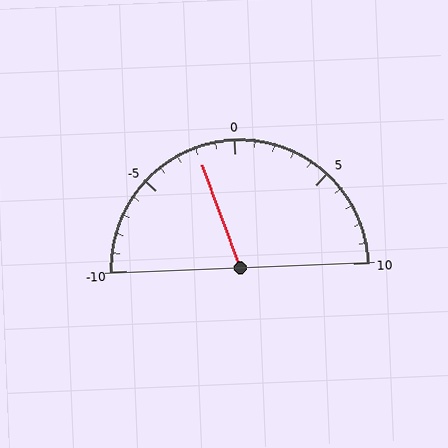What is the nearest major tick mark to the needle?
The nearest major tick mark is 0.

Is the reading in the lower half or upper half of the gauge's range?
The reading is in the lower half of the range (-10 to 10).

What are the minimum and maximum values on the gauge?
The gauge ranges from -10 to 10.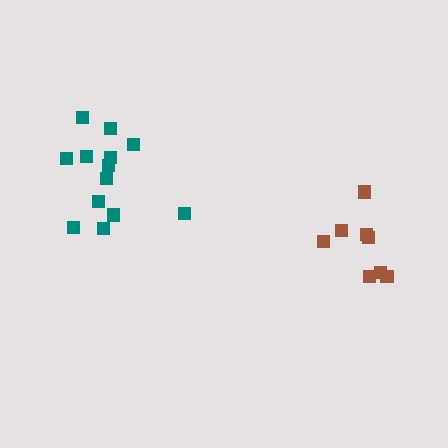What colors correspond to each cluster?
The clusters are colored: teal, brown.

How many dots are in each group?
Group 1: 13 dots, Group 2: 8 dots (21 total).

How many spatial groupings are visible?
There are 2 spatial groupings.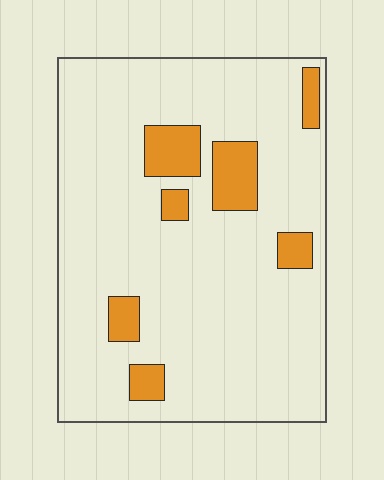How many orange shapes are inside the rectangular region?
7.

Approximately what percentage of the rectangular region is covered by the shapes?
Approximately 10%.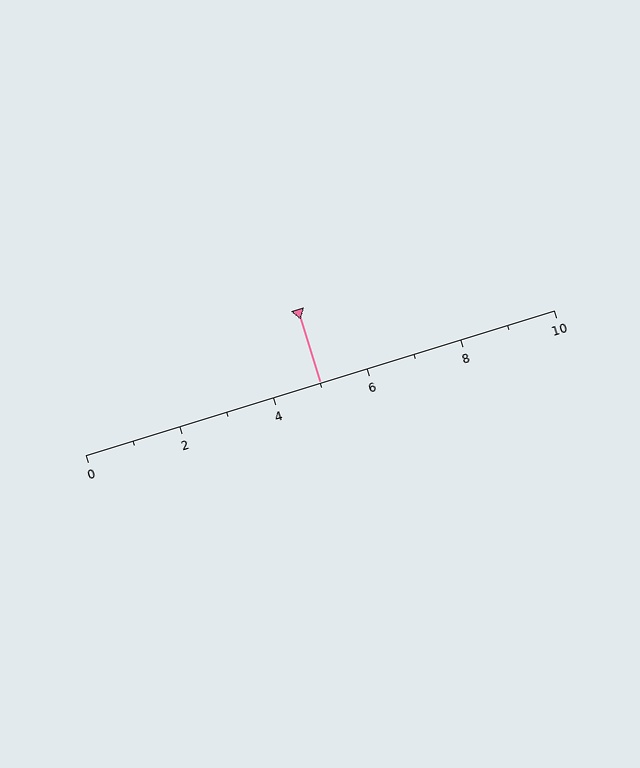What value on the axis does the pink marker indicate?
The marker indicates approximately 5.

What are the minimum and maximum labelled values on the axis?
The axis runs from 0 to 10.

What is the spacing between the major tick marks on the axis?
The major ticks are spaced 2 apart.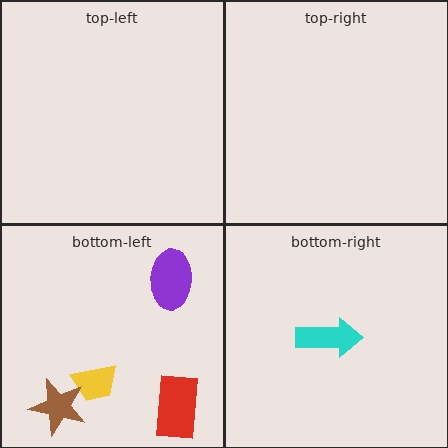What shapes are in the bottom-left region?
The yellow trapezoid, the brown star, the purple ellipse, the red rectangle.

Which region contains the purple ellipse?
The bottom-left region.